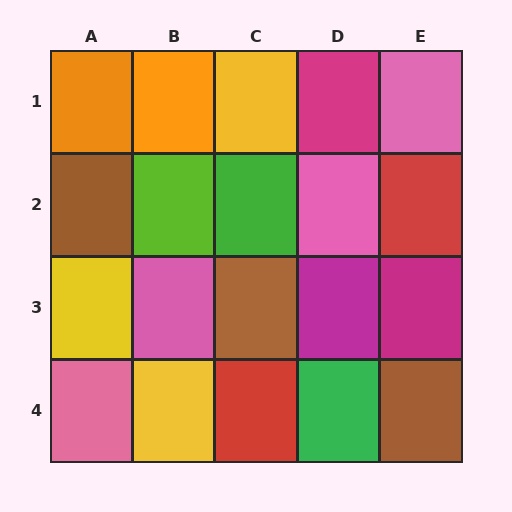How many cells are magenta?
3 cells are magenta.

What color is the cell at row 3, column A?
Yellow.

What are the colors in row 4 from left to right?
Pink, yellow, red, green, brown.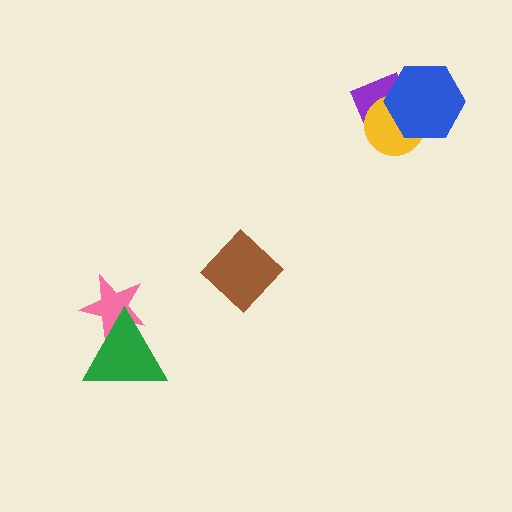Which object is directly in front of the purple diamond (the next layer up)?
The yellow circle is directly in front of the purple diamond.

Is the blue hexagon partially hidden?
No, no other shape covers it.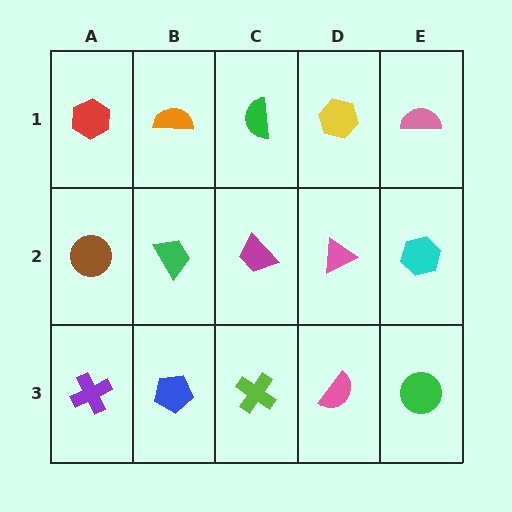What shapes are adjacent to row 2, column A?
A red hexagon (row 1, column A), a purple cross (row 3, column A), a green trapezoid (row 2, column B).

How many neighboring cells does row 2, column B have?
4.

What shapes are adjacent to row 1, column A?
A brown circle (row 2, column A), an orange semicircle (row 1, column B).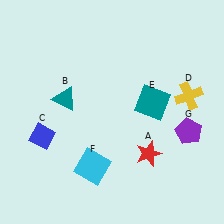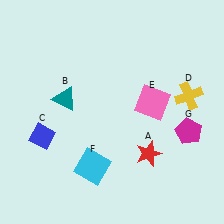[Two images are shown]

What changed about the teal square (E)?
In Image 1, E is teal. In Image 2, it changed to pink.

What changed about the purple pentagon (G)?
In Image 1, G is purple. In Image 2, it changed to magenta.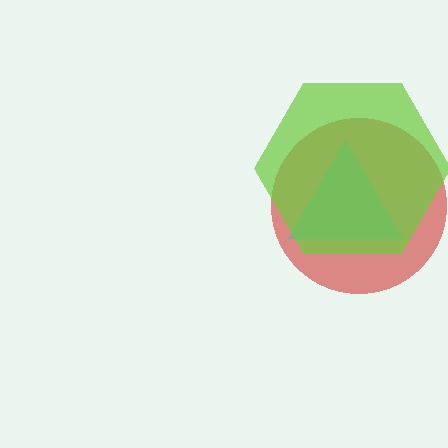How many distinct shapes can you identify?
There are 3 distinct shapes: a red circle, a cyan triangle, a lime hexagon.